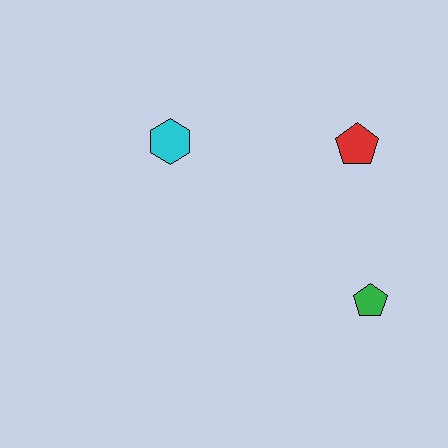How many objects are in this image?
There are 3 objects.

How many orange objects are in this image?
There are no orange objects.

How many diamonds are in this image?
There are no diamonds.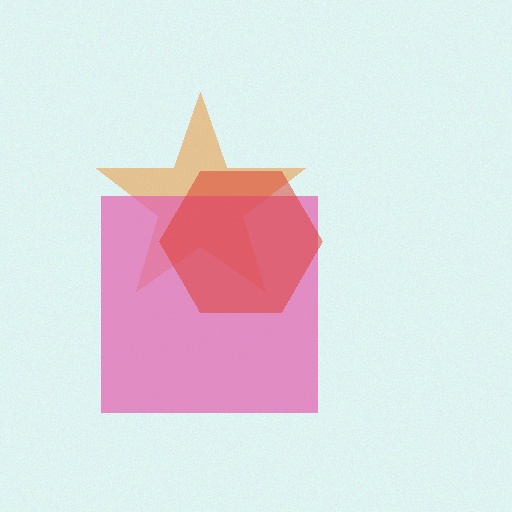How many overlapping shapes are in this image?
There are 3 overlapping shapes in the image.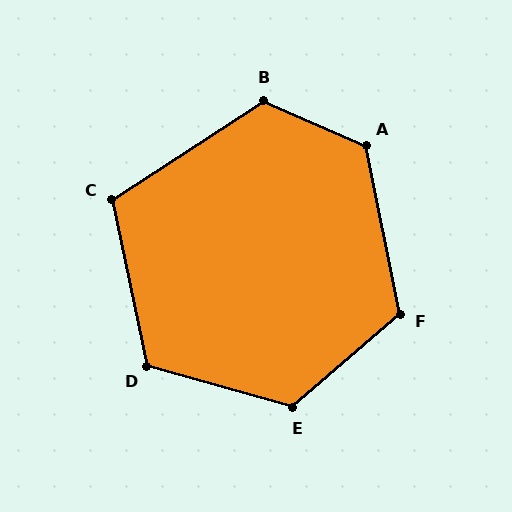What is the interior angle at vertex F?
Approximately 119 degrees (obtuse).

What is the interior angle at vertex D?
Approximately 117 degrees (obtuse).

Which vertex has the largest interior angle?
A, at approximately 125 degrees.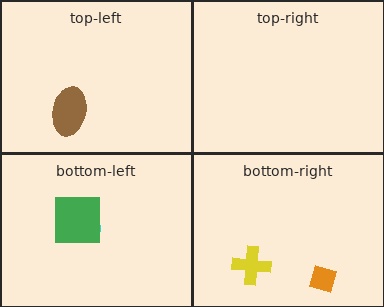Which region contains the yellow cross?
The bottom-right region.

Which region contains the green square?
The bottom-left region.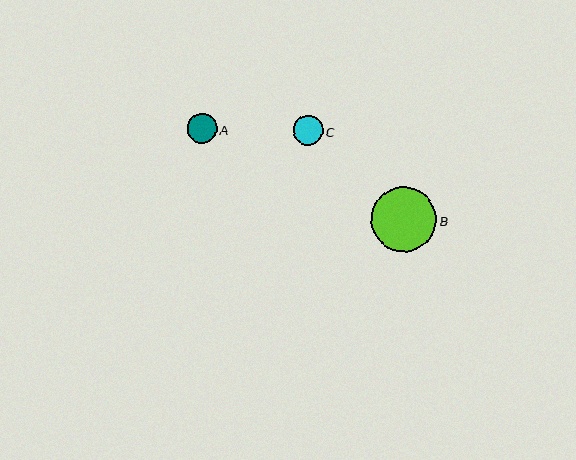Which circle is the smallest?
Circle A is the smallest with a size of approximately 30 pixels.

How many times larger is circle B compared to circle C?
Circle B is approximately 2.2 times the size of circle C.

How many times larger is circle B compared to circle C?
Circle B is approximately 2.2 times the size of circle C.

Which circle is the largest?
Circle B is the largest with a size of approximately 65 pixels.